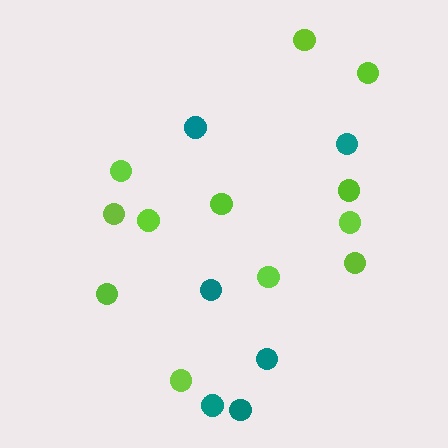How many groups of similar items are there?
There are 2 groups: one group of teal circles (6) and one group of lime circles (12).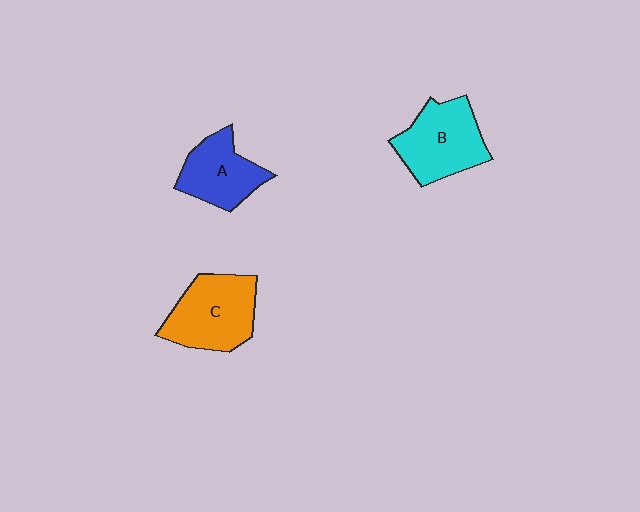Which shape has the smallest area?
Shape A (blue).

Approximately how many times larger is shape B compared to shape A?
Approximately 1.2 times.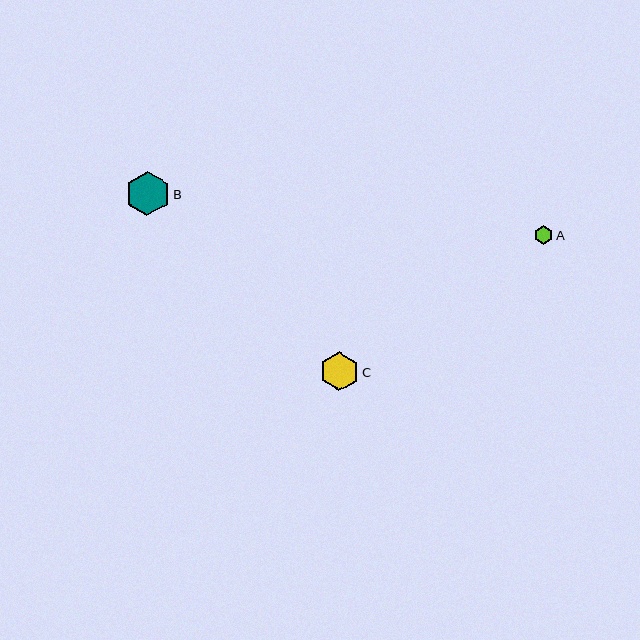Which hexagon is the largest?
Hexagon B is the largest with a size of approximately 45 pixels.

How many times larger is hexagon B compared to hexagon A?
Hexagon B is approximately 2.4 times the size of hexagon A.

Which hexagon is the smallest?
Hexagon A is the smallest with a size of approximately 19 pixels.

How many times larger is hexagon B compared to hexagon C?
Hexagon B is approximately 1.2 times the size of hexagon C.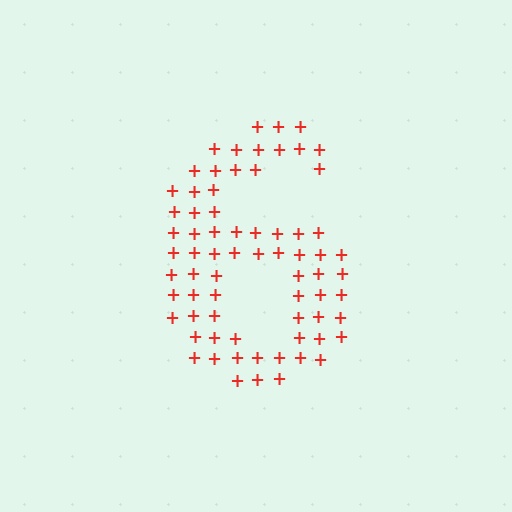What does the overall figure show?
The overall figure shows the digit 6.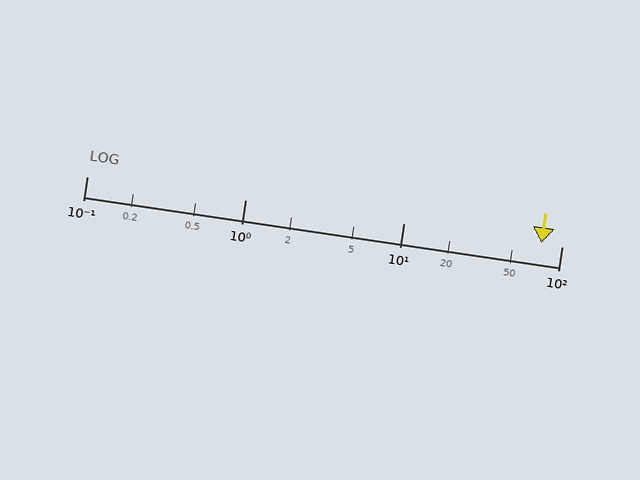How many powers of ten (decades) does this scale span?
The scale spans 3 decades, from 0.1 to 100.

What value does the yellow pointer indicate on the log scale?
The pointer indicates approximately 74.